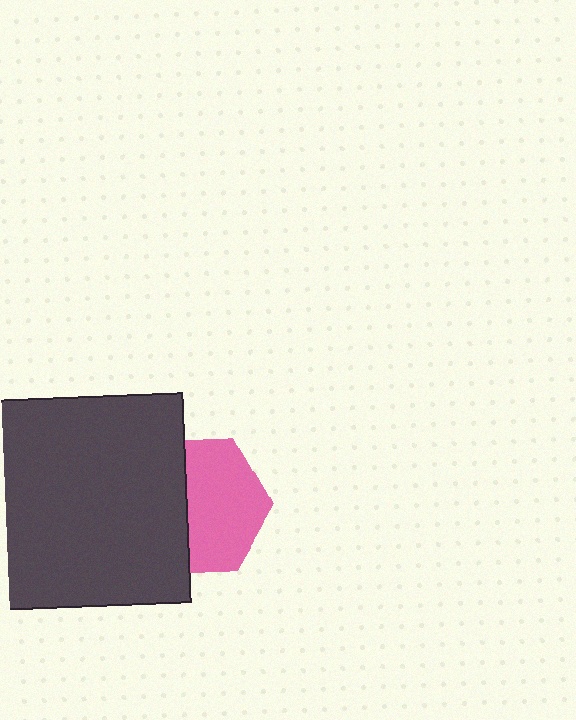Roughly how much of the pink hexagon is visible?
About half of it is visible (roughly 58%).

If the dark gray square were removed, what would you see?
You would see the complete pink hexagon.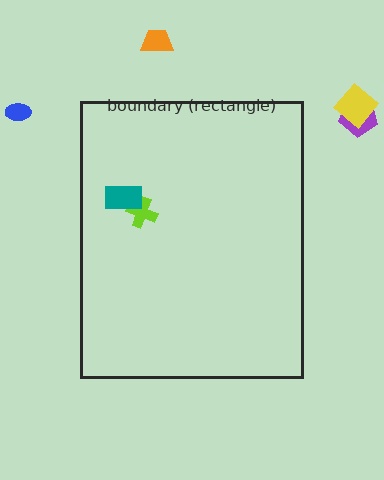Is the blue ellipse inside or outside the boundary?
Outside.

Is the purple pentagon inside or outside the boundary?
Outside.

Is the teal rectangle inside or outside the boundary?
Inside.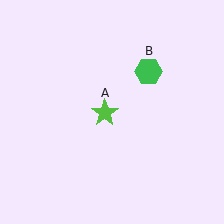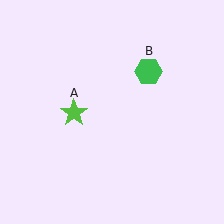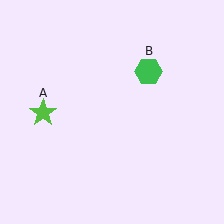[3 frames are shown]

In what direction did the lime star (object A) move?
The lime star (object A) moved left.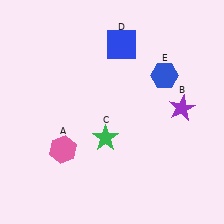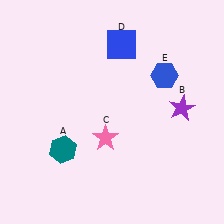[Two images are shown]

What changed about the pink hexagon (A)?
In Image 1, A is pink. In Image 2, it changed to teal.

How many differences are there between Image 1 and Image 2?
There are 2 differences between the two images.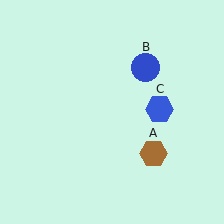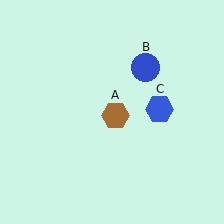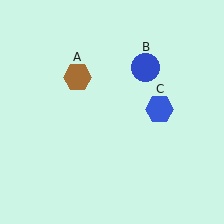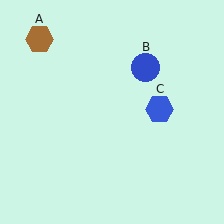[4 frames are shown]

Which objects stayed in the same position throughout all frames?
Blue circle (object B) and blue hexagon (object C) remained stationary.